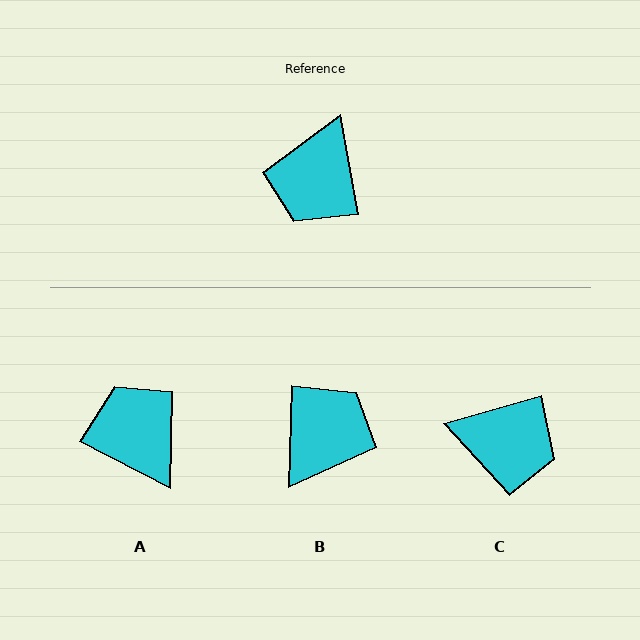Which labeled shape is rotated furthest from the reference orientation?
B, about 168 degrees away.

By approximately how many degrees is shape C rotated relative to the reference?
Approximately 96 degrees counter-clockwise.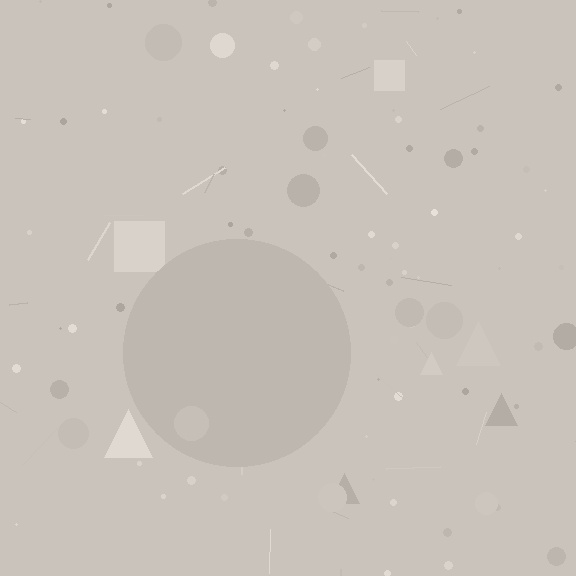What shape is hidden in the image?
A circle is hidden in the image.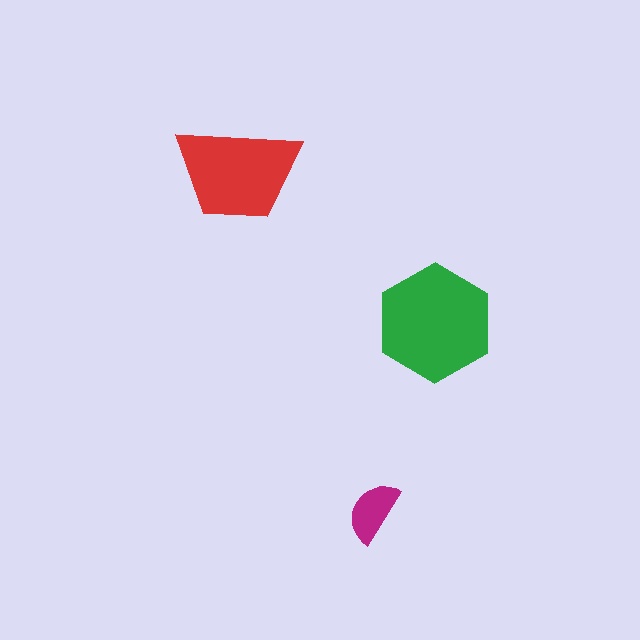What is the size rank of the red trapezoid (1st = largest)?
2nd.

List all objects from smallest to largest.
The magenta semicircle, the red trapezoid, the green hexagon.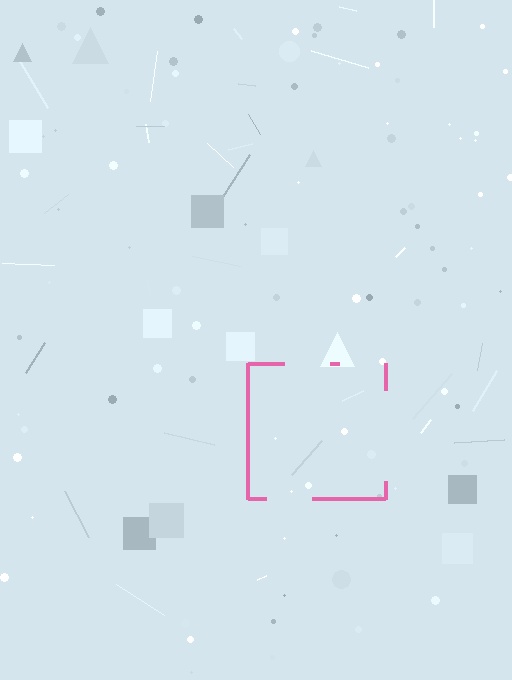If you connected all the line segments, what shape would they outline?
They would outline a square.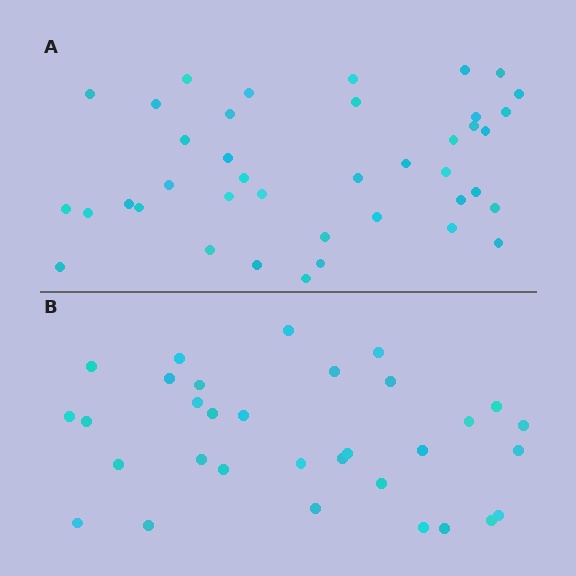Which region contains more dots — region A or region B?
Region A (the top region) has more dots.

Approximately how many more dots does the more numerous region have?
Region A has roughly 8 or so more dots than region B.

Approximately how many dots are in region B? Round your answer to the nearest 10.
About 30 dots. (The exact count is 32, which rounds to 30.)